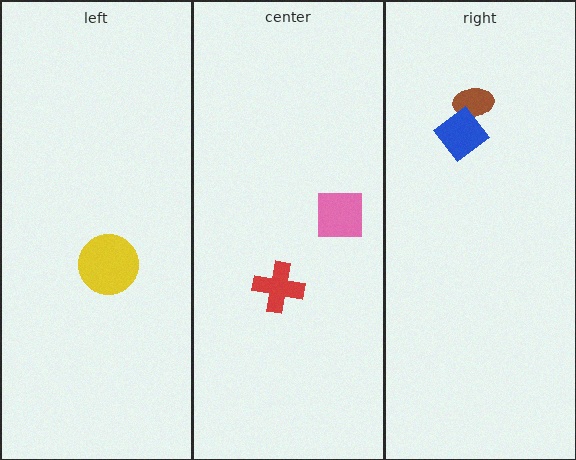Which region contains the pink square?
The center region.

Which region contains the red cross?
The center region.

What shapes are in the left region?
The yellow circle.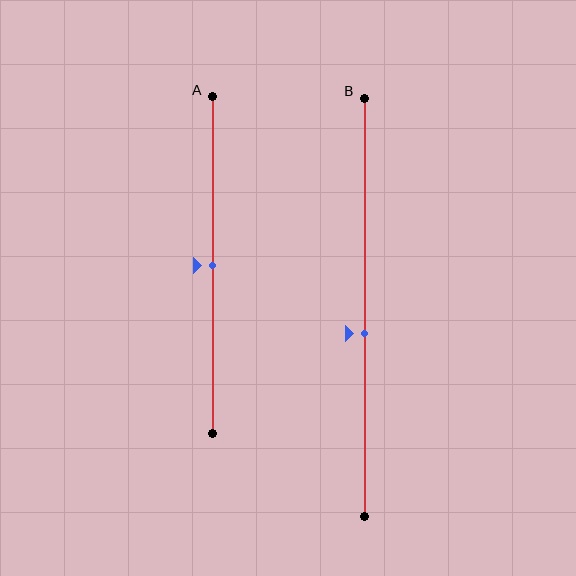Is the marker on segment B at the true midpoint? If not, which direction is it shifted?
No, the marker on segment B is shifted downward by about 6% of the segment length.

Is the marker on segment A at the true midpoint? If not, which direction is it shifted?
Yes, the marker on segment A is at the true midpoint.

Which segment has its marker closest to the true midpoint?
Segment A has its marker closest to the true midpoint.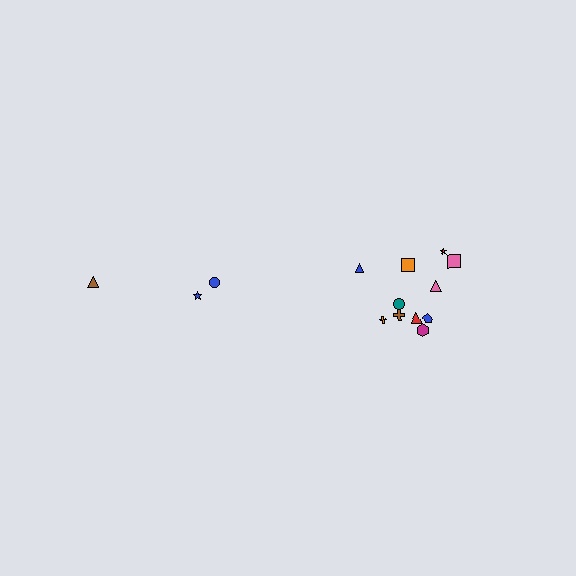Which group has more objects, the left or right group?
The right group.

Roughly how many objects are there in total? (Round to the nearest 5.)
Roughly 15 objects in total.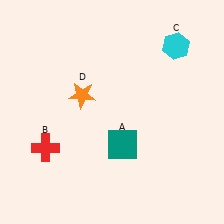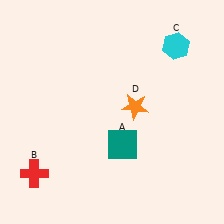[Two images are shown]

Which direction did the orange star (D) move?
The orange star (D) moved right.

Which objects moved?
The objects that moved are: the red cross (B), the orange star (D).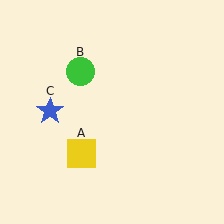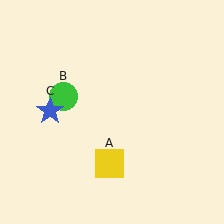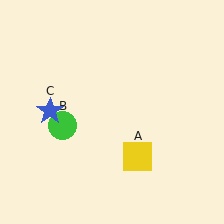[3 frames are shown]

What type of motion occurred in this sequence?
The yellow square (object A), green circle (object B) rotated counterclockwise around the center of the scene.